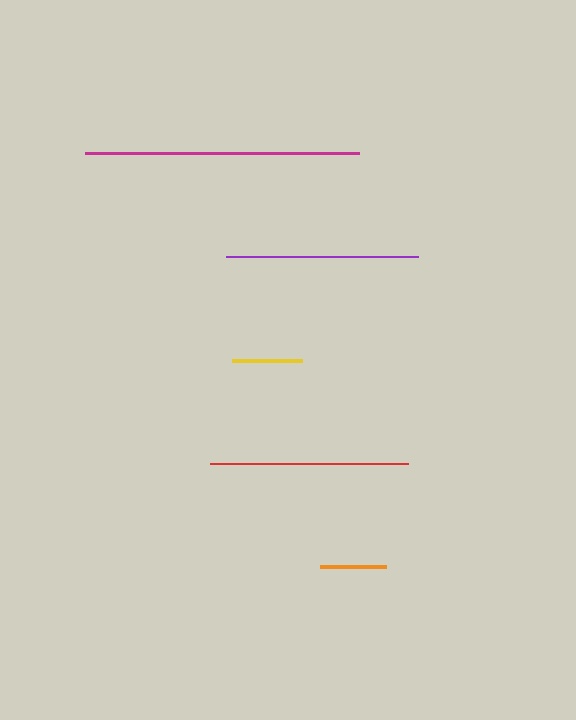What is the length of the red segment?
The red segment is approximately 198 pixels long.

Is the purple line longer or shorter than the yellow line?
The purple line is longer than the yellow line.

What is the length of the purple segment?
The purple segment is approximately 192 pixels long.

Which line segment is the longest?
The magenta line is the longest at approximately 274 pixels.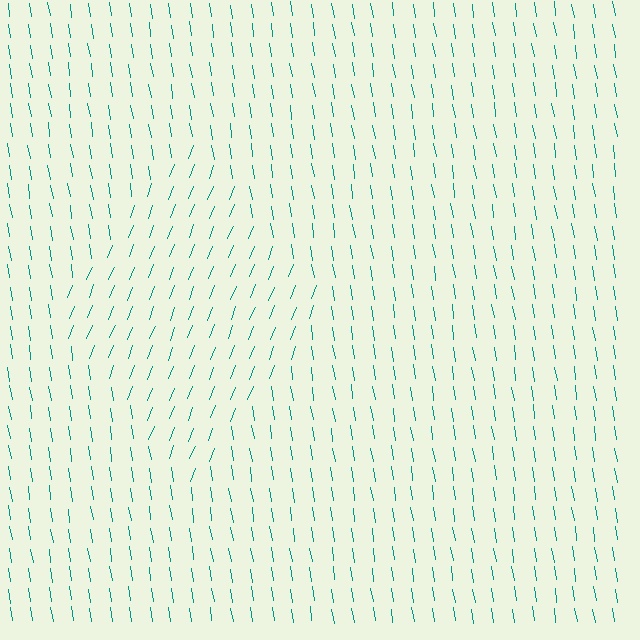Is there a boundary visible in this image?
Yes, there is a texture boundary formed by a change in line orientation.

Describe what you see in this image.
The image is filled with small teal line segments. A diamond region in the image has lines oriented differently from the surrounding lines, creating a visible texture boundary.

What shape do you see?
I see a diamond.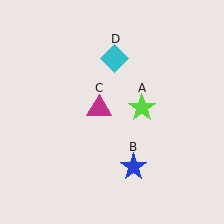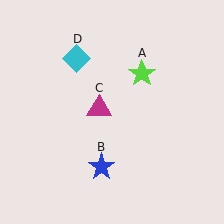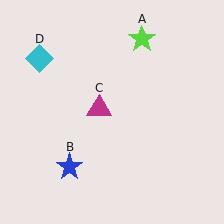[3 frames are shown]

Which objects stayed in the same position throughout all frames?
Magenta triangle (object C) remained stationary.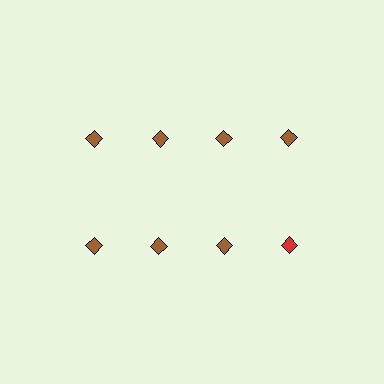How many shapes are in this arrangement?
There are 8 shapes arranged in a grid pattern.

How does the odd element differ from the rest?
It has a different color: red instead of brown.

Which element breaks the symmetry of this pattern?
The red diamond in the second row, second from right column breaks the symmetry. All other shapes are brown diamonds.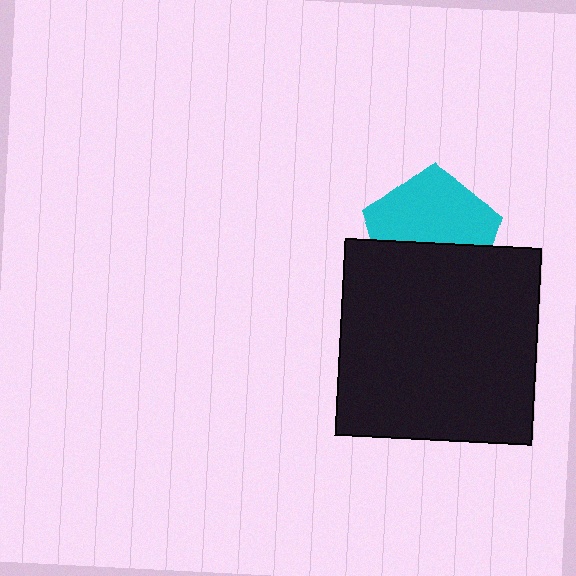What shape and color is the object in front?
The object in front is a black square.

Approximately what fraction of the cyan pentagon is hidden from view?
Roughly 43% of the cyan pentagon is hidden behind the black square.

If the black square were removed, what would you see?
You would see the complete cyan pentagon.